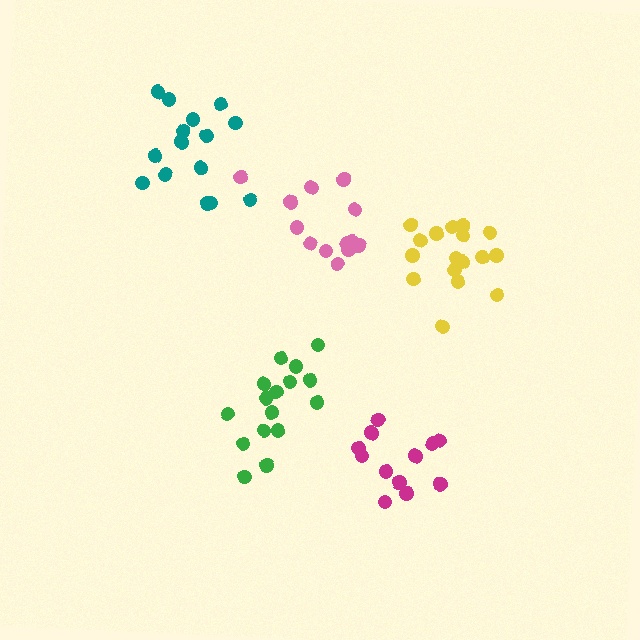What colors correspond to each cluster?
The clusters are colored: magenta, yellow, green, teal, pink.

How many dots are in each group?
Group 1: 12 dots, Group 2: 17 dots, Group 3: 16 dots, Group 4: 15 dots, Group 5: 13 dots (73 total).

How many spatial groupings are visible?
There are 5 spatial groupings.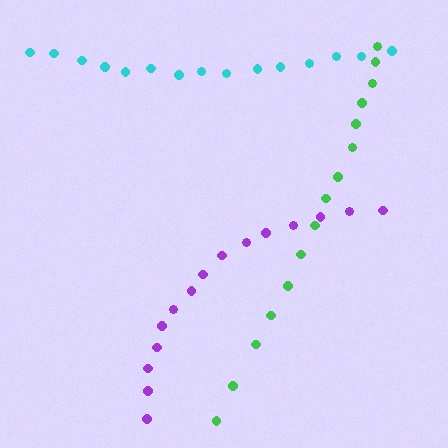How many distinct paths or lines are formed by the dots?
There are 3 distinct paths.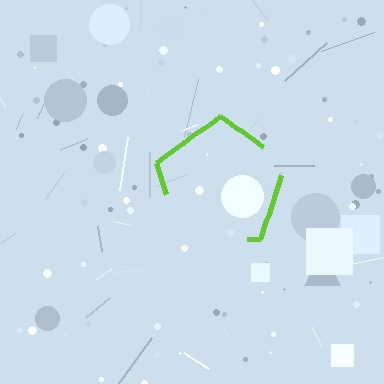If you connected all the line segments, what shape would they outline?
They would outline a pentagon.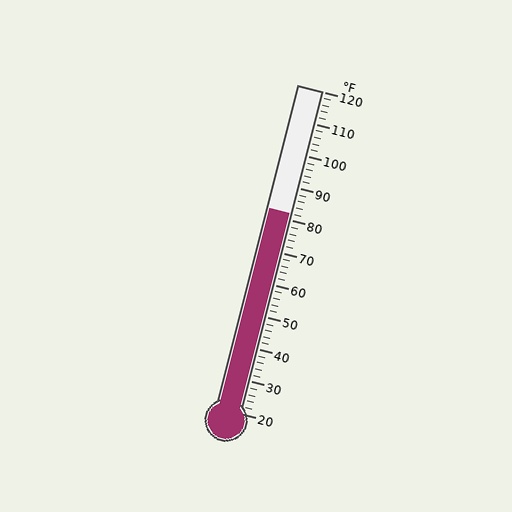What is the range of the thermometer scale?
The thermometer scale ranges from 20°F to 120°F.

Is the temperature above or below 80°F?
The temperature is above 80°F.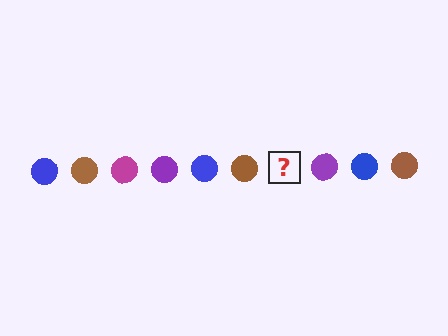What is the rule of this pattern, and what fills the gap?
The rule is that the pattern cycles through blue, brown, magenta, purple circles. The gap should be filled with a magenta circle.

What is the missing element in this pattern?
The missing element is a magenta circle.